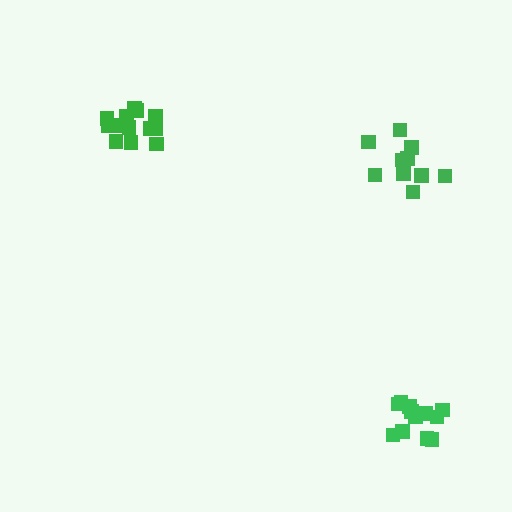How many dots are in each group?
Group 1: 12 dots, Group 2: 13 dots, Group 3: 10 dots (35 total).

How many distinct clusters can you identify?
There are 3 distinct clusters.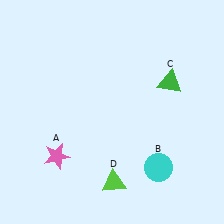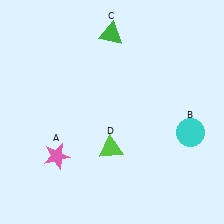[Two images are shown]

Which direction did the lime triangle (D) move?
The lime triangle (D) moved up.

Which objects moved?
The objects that moved are: the cyan circle (B), the green triangle (C), the lime triangle (D).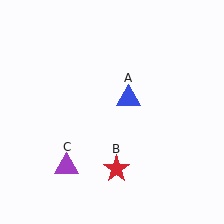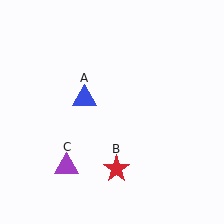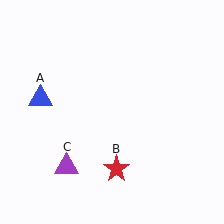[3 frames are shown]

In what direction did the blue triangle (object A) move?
The blue triangle (object A) moved left.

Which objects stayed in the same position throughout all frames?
Red star (object B) and purple triangle (object C) remained stationary.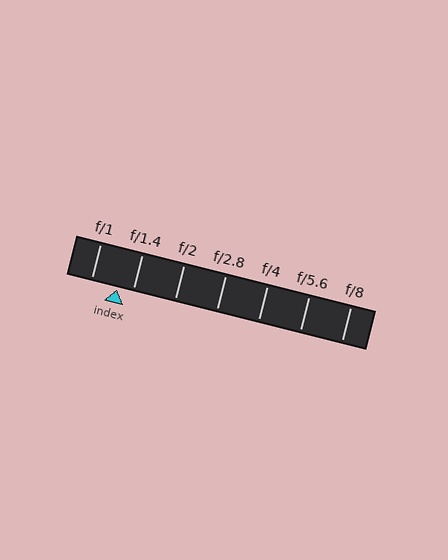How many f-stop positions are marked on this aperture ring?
There are 7 f-stop positions marked.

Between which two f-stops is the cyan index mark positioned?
The index mark is between f/1 and f/1.4.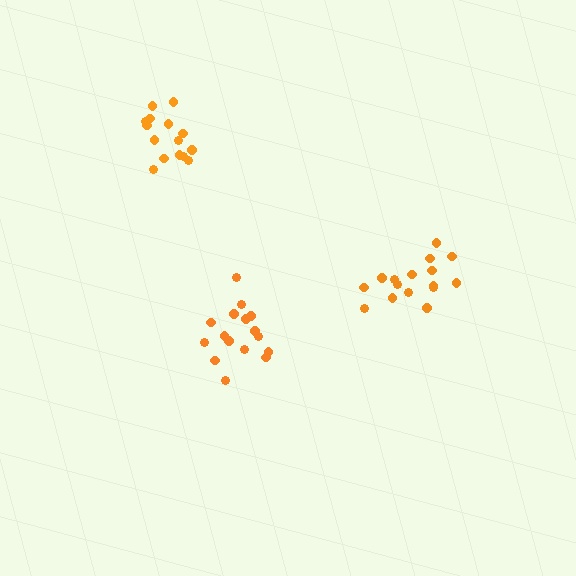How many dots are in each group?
Group 1: 16 dots, Group 2: 16 dots, Group 3: 15 dots (47 total).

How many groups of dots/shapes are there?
There are 3 groups.